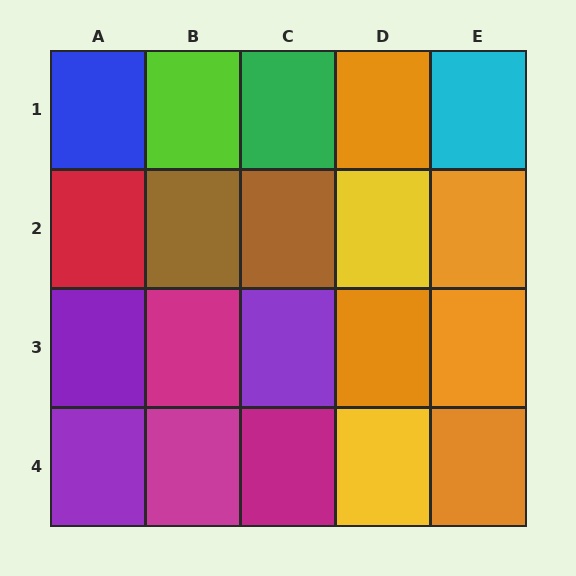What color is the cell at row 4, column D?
Yellow.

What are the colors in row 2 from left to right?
Red, brown, brown, yellow, orange.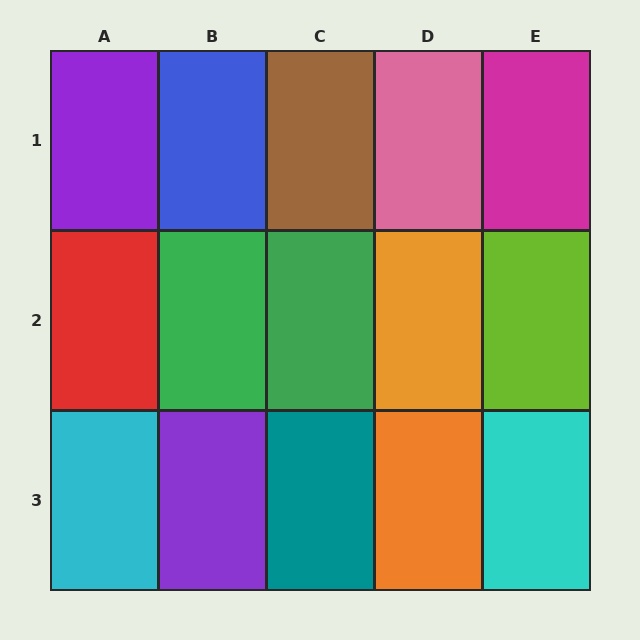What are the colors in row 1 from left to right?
Purple, blue, brown, pink, magenta.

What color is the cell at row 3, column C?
Teal.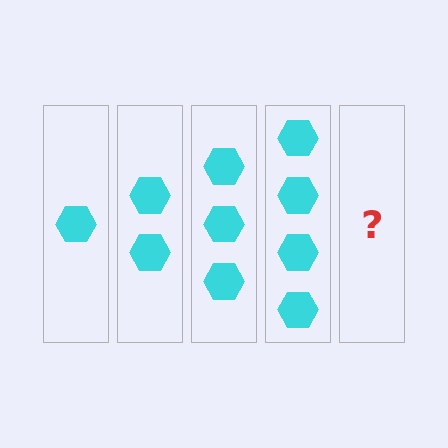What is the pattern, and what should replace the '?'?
The pattern is that each step adds one more hexagon. The '?' should be 5 hexagons.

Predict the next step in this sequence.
The next step is 5 hexagons.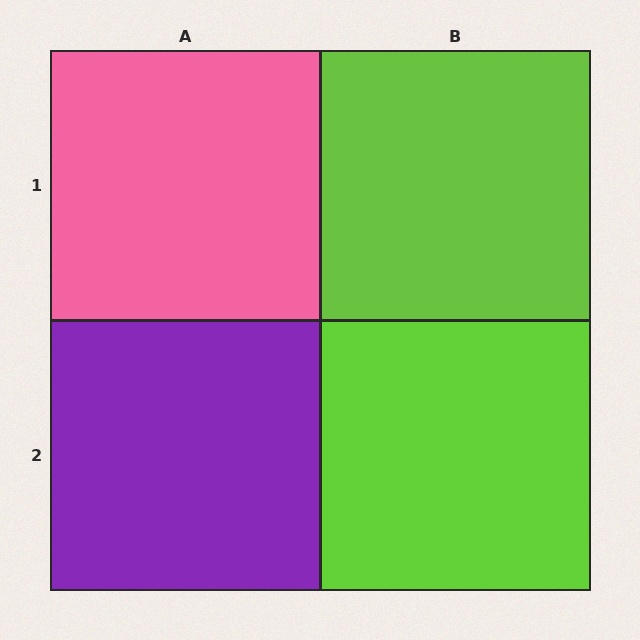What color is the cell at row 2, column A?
Purple.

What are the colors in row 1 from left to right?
Pink, lime.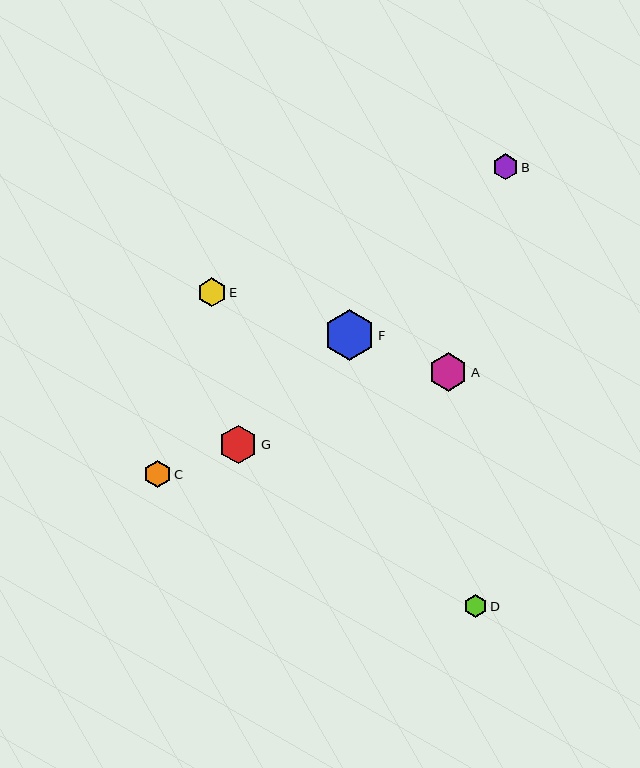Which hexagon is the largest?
Hexagon F is the largest with a size of approximately 51 pixels.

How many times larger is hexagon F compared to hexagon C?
Hexagon F is approximately 1.9 times the size of hexagon C.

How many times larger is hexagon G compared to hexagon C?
Hexagon G is approximately 1.4 times the size of hexagon C.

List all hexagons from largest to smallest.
From largest to smallest: F, A, G, E, C, B, D.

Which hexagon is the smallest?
Hexagon D is the smallest with a size of approximately 23 pixels.